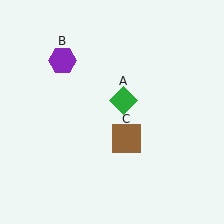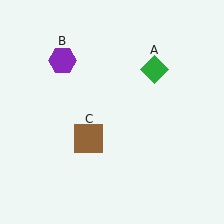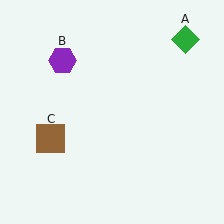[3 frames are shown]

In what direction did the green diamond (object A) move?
The green diamond (object A) moved up and to the right.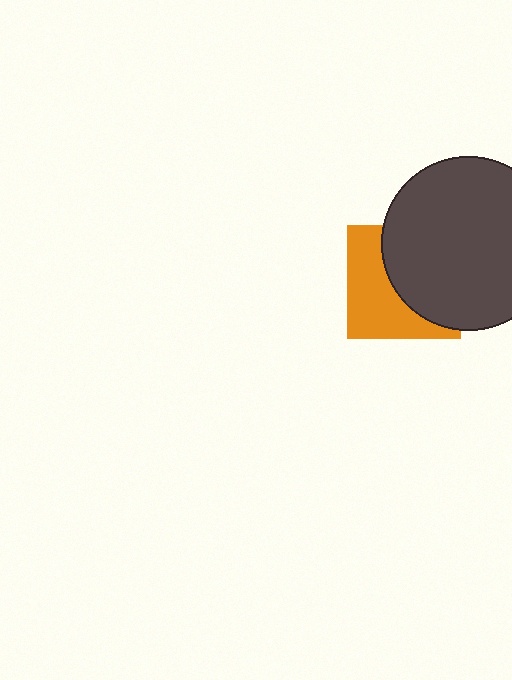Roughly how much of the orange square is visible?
About half of it is visible (roughly 47%).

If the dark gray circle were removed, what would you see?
You would see the complete orange square.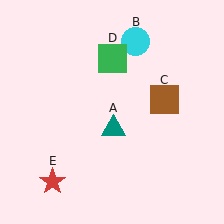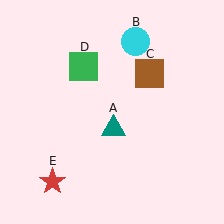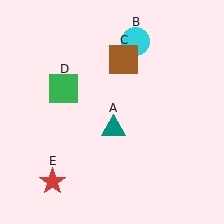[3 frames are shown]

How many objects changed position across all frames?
2 objects changed position: brown square (object C), green square (object D).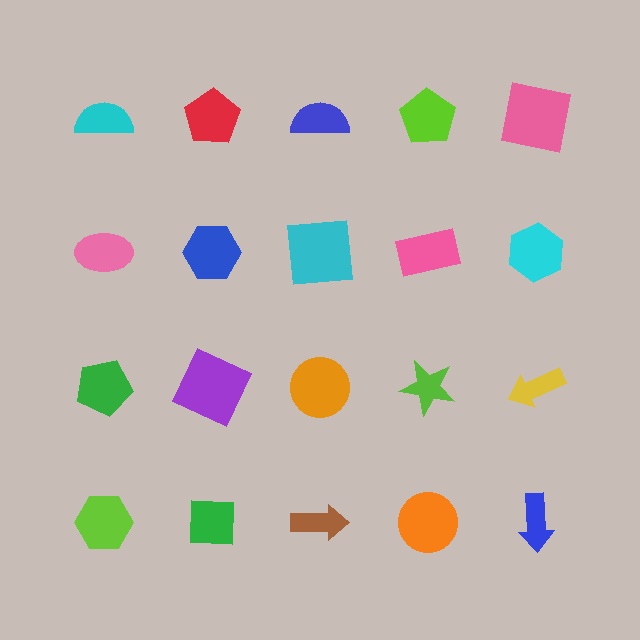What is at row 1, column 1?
A cyan semicircle.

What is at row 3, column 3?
An orange circle.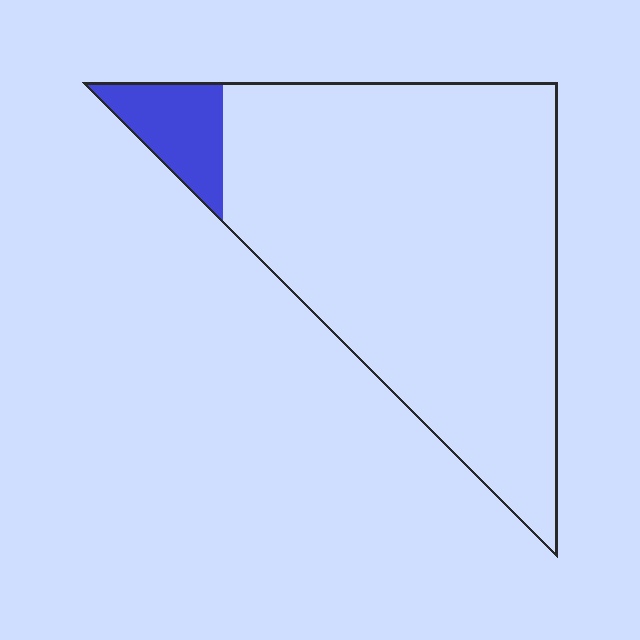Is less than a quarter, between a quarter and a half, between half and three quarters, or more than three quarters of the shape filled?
Less than a quarter.